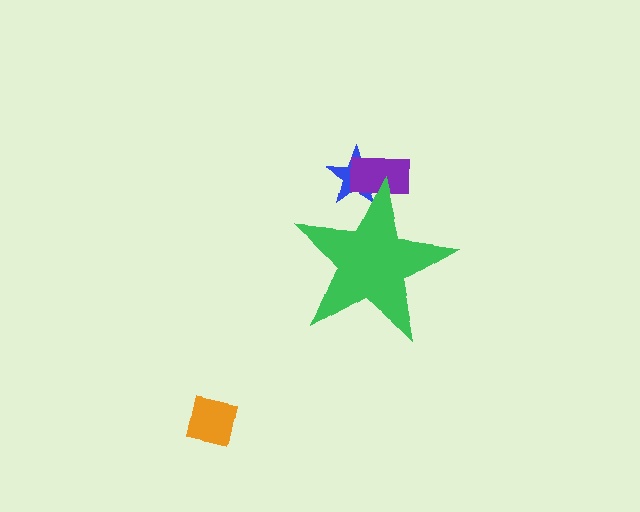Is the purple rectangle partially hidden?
Yes, the purple rectangle is partially hidden behind the green star.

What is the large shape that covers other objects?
A green star.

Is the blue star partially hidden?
Yes, the blue star is partially hidden behind the green star.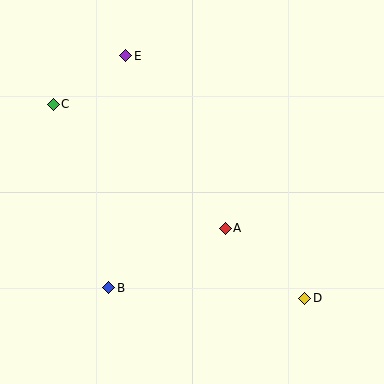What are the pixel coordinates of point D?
Point D is at (305, 298).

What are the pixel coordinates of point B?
Point B is at (109, 288).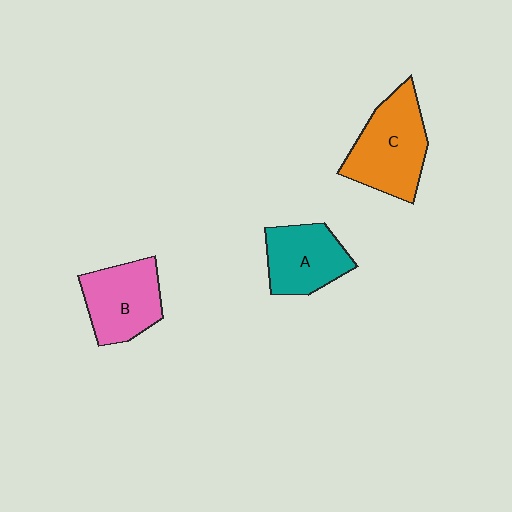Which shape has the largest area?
Shape C (orange).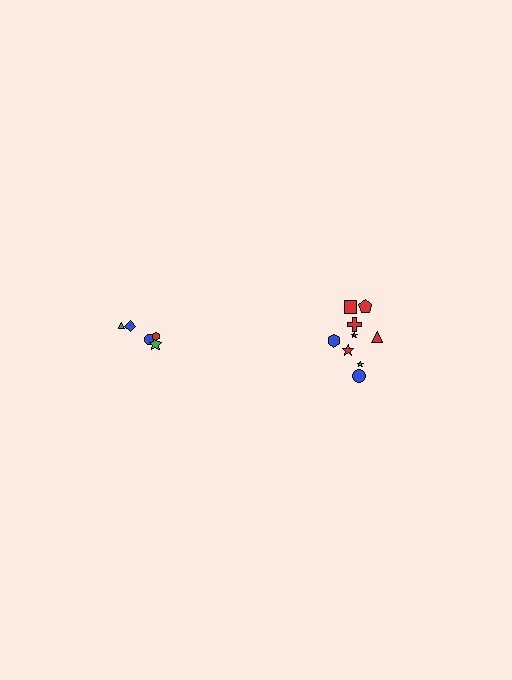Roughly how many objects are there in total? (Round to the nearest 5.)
Roughly 15 objects in total.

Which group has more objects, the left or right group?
The right group.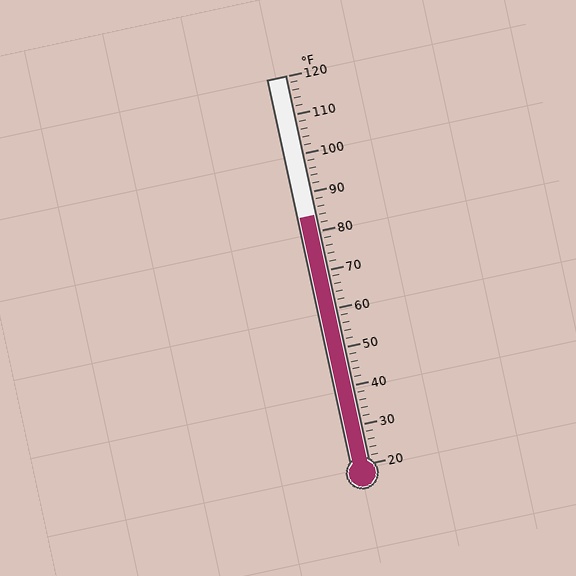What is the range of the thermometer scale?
The thermometer scale ranges from 20°F to 120°F.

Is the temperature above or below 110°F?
The temperature is below 110°F.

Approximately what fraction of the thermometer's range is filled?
The thermometer is filled to approximately 65% of its range.